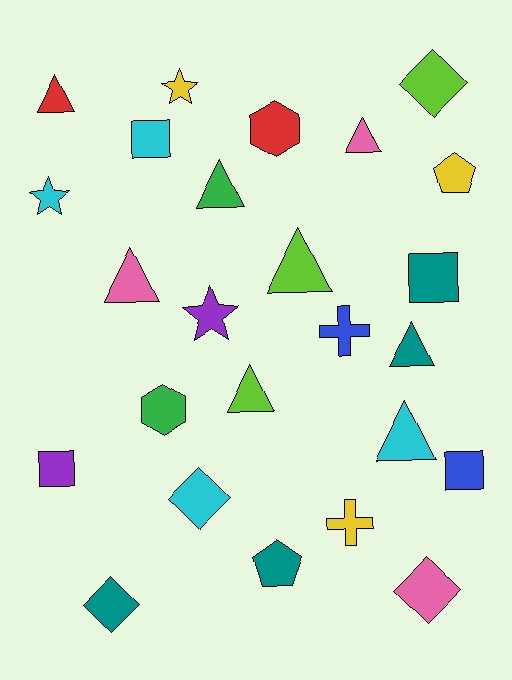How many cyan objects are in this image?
There are 4 cyan objects.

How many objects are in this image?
There are 25 objects.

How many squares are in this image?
There are 4 squares.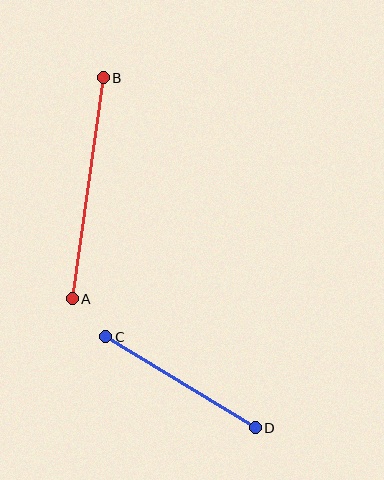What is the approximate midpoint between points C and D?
The midpoint is at approximately (181, 382) pixels.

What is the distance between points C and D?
The distance is approximately 175 pixels.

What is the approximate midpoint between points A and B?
The midpoint is at approximately (88, 188) pixels.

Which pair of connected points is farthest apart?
Points A and B are farthest apart.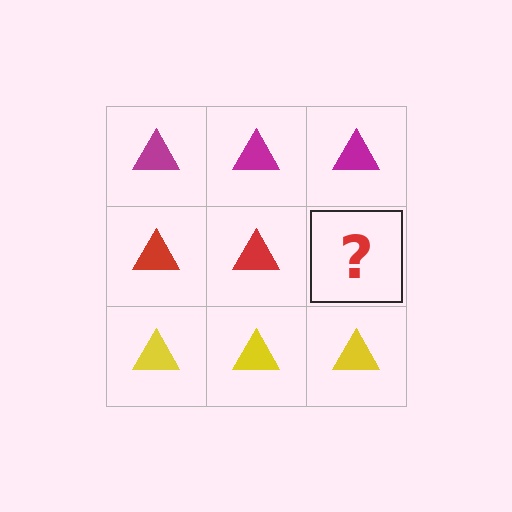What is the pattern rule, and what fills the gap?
The rule is that each row has a consistent color. The gap should be filled with a red triangle.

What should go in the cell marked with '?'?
The missing cell should contain a red triangle.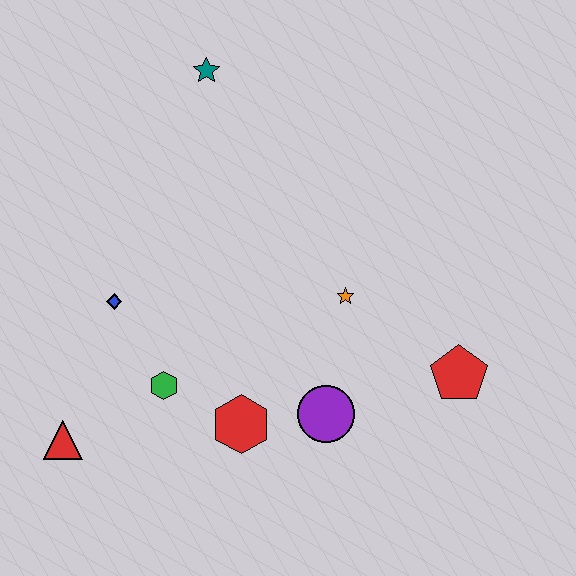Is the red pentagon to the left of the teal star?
No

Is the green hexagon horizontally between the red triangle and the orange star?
Yes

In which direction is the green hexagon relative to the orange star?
The green hexagon is to the left of the orange star.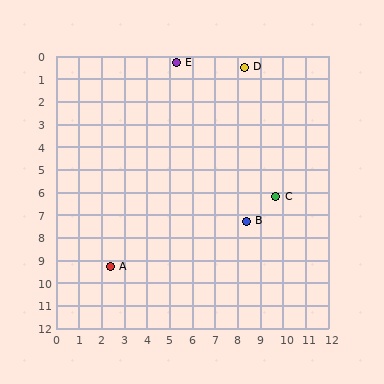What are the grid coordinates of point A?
Point A is at approximately (2.4, 9.3).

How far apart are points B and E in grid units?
Points B and E are about 7.7 grid units apart.